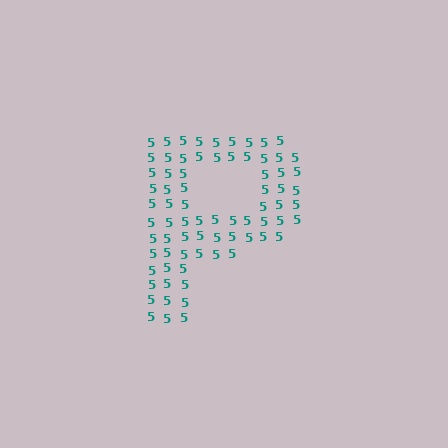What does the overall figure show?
The overall figure shows the letter P.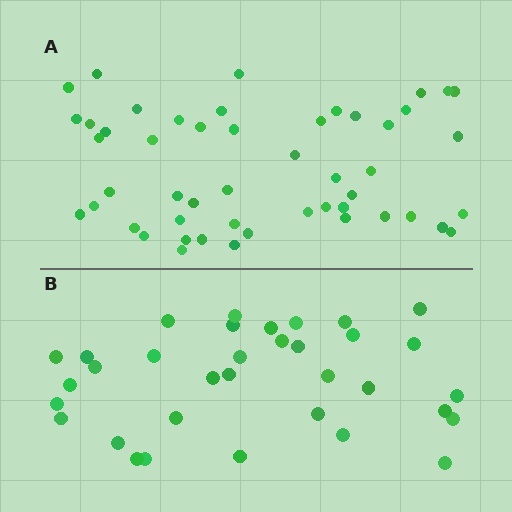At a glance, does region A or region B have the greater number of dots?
Region A (the top region) has more dots.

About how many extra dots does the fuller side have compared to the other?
Region A has approximately 15 more dots than region B.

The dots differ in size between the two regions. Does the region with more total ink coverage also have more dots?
No. Region B has more total ink coverage because its dots are larger, but region A actually contains more individual dots. Total area can be misleading — the number of items is what matters here.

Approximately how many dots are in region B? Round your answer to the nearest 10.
About 30 dots. (The exact count is 34, which rounds to 30.)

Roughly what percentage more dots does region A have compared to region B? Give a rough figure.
About 45% more.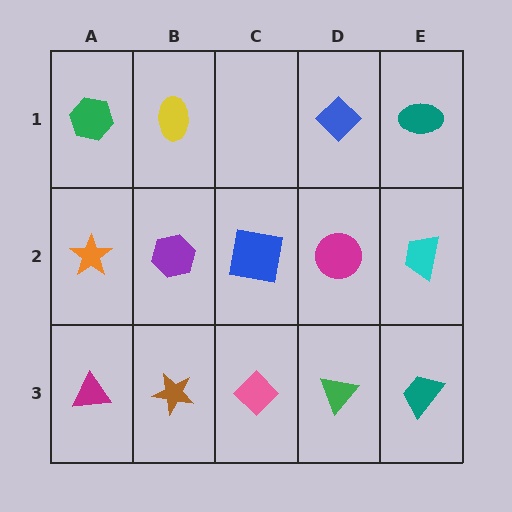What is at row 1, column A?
A green hexagon.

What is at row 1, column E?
A teal ellipse.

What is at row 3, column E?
A teal trapezoid.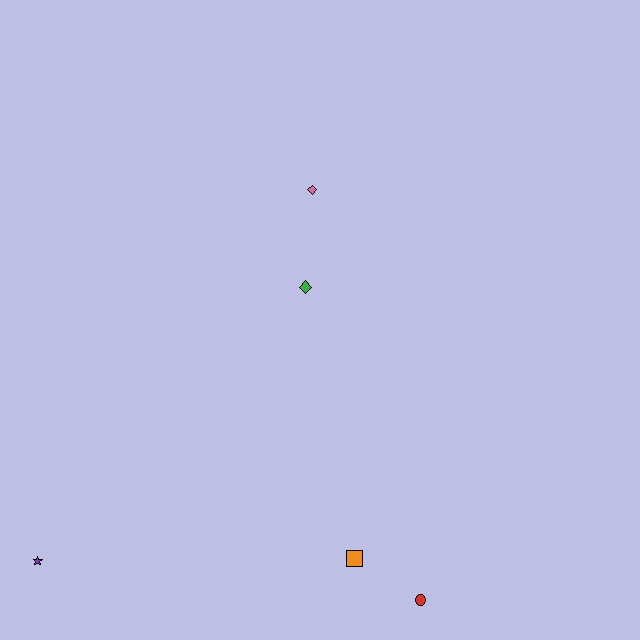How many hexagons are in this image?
There are no hexagons.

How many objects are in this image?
There are 5 objects.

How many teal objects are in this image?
There are no teal objects.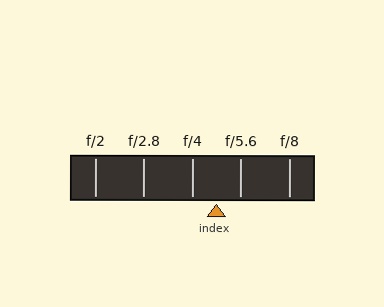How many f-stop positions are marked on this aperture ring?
There are 5 f-stop positions marked.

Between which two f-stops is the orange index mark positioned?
The index mark is between f/4 and f/5.6.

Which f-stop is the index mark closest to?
The index mark is closest to f/5.6.